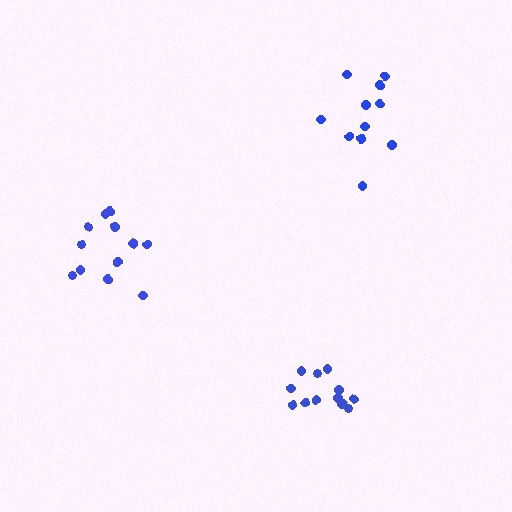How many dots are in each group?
Group 1: 12 dots, Group 2: 12 dots, Group 3: 11 dots (35 total).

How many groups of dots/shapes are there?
There are 3 groups.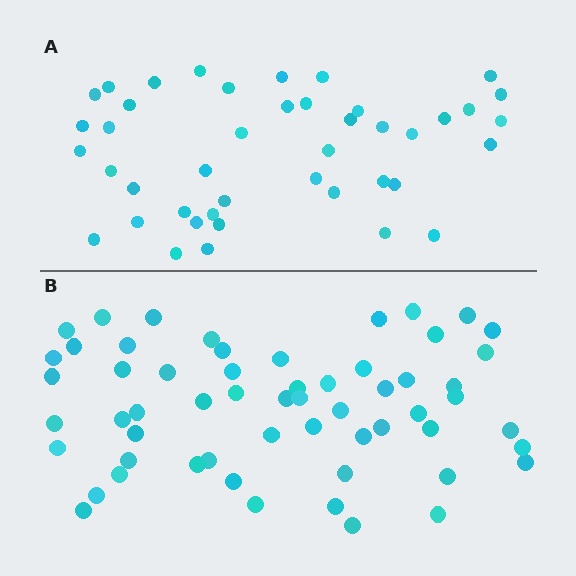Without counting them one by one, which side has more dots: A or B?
Region B (the bottom region) has more dots.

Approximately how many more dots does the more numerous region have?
Region B has approximately 15 more dots than region A.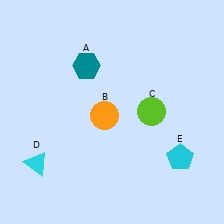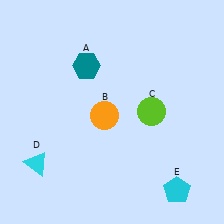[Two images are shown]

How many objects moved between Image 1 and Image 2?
1 object moved between the two images.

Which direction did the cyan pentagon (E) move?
The cyan pentagon (E) moved down.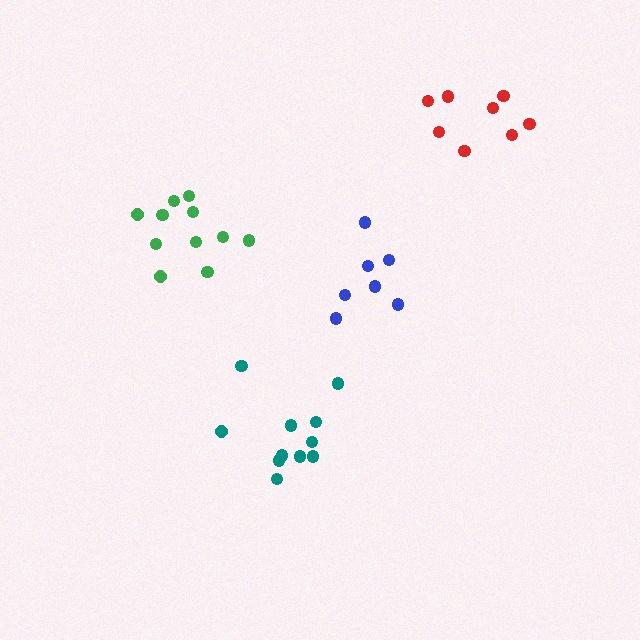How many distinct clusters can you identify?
There are 4 distinct clusters.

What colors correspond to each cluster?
The clusters are colored: blue, green, teal, red.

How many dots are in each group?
Group 1: 7 dots, Group 2: 11 dots, Group 3: 11 dots, Group 4: 8 dots (37 total).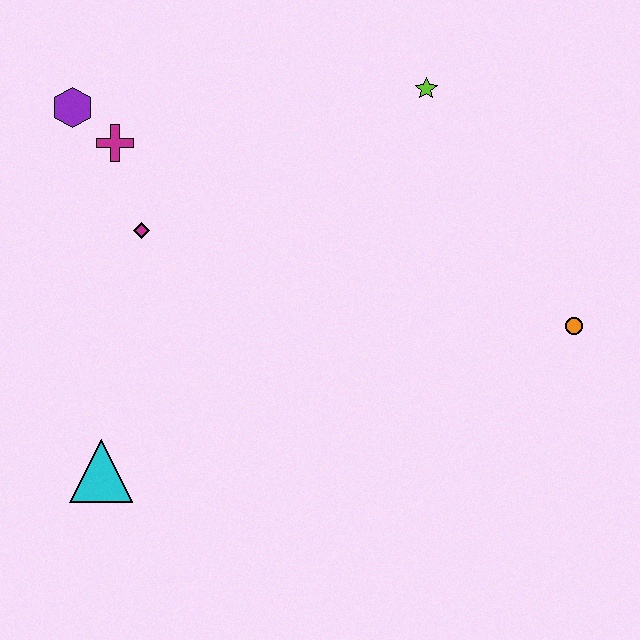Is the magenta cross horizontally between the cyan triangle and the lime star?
Yes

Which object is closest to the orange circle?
The lime star is closest to the orange circle.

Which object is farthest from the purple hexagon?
The orange circle is farthest from the purple hexagon.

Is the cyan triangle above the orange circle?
No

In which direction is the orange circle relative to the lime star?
The orange circle is below the lime star.